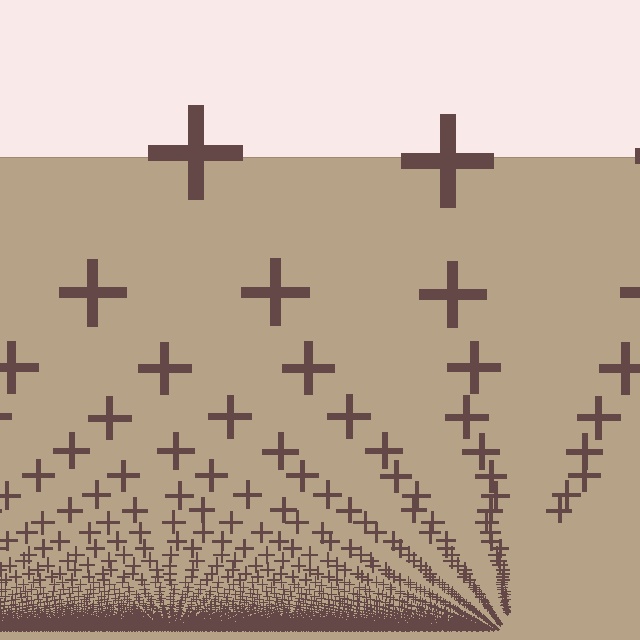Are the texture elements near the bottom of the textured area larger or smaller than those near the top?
Smaller. The gradient is inverted — elements near the bottom are smaller and denser.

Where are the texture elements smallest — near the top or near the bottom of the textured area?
Near the bottom.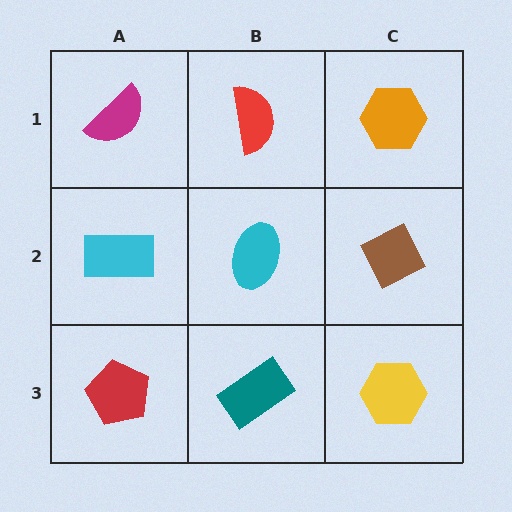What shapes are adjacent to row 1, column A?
A cyan rectangle (row 2, column A), a red semicircle (row 1, column B).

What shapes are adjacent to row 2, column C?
An orange hexagon (row 1, column C), a yellow hexagon (row 3, column C), a cyan ellipse (row 2, column B).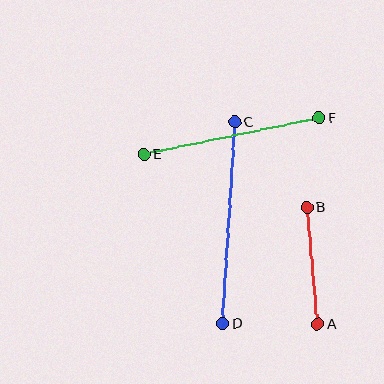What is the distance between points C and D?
The distance is approximately 202 pixels.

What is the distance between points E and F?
The distance is approximately 179 pixels.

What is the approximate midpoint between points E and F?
The midpoint is at approximately (231, 136) pixels.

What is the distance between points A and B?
The distance is approximately 117 pixels.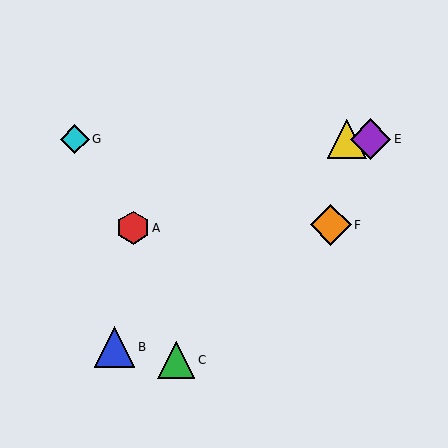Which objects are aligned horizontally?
Objects D, E, G are aligned horizontally.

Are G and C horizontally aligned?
No, G is at y≈139 and C is at y≈360.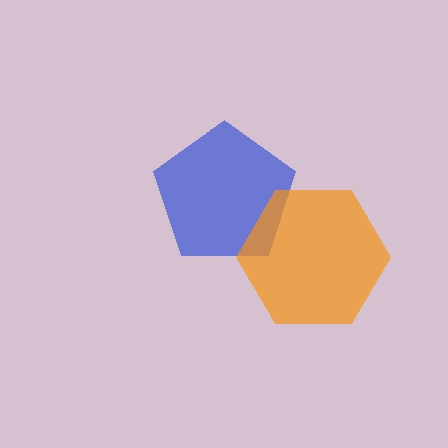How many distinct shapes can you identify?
There are 2 distinct shapes: a blue pentagon, an orange hexagon.